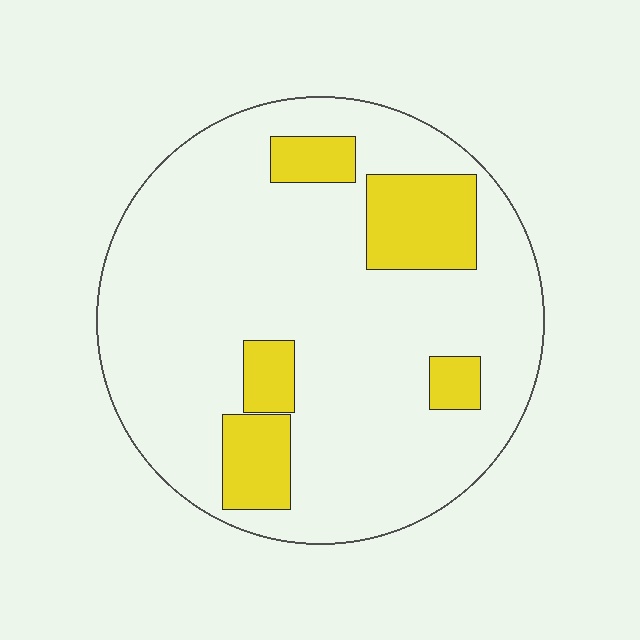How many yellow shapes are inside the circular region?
5.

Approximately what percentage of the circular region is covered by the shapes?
Approximately 20%.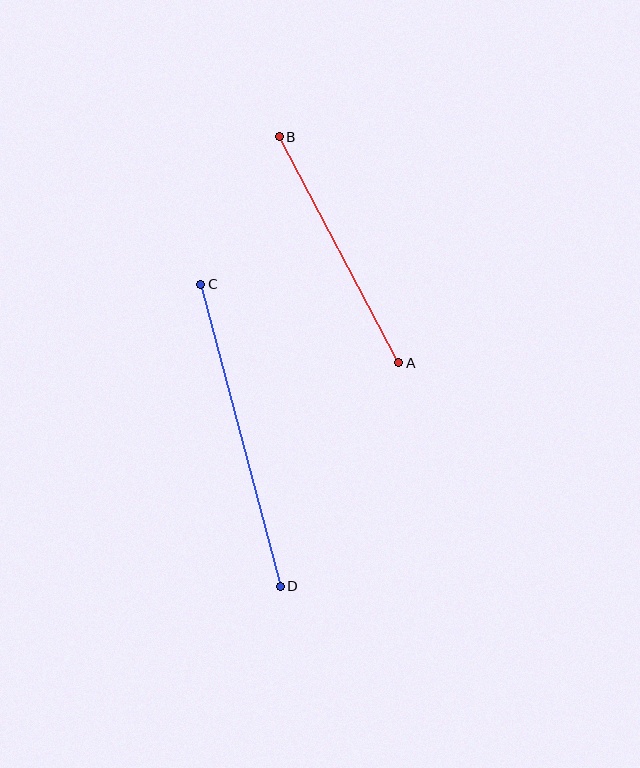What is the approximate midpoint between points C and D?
The midpoint is at approximately (241, 435) pixels.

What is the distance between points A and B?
The distance is approximately 256 pixels.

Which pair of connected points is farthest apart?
Points C and D are farthest apart.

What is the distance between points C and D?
The distance is approximately 312 pixels.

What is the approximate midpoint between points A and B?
The midpoint is at approximately (339, 250) pixels.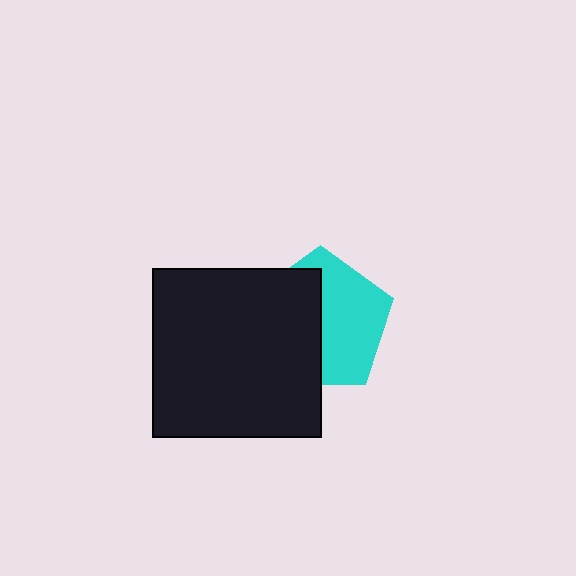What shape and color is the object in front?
The object in front is a black square.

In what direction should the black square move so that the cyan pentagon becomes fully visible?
The black square should move left. That is the shortest direction to clear the overlap and leave the cyan pentagon fully visible.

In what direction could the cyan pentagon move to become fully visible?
The cyan pentagon could move right. That would shift it out from behind the black square entirely.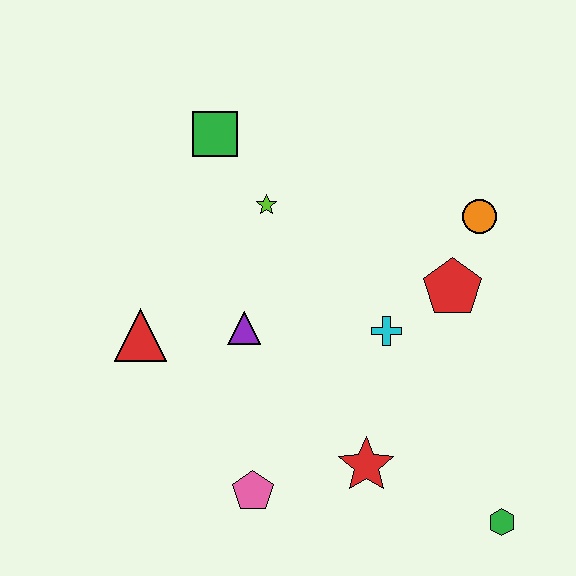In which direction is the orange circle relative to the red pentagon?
The orange circle is above the red pentagon.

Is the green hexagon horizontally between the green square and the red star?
No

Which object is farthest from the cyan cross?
The green square is farthest from the cyan cross.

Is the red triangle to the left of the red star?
Yes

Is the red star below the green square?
Yes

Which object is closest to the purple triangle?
The red triangle is closest to the purple triangle.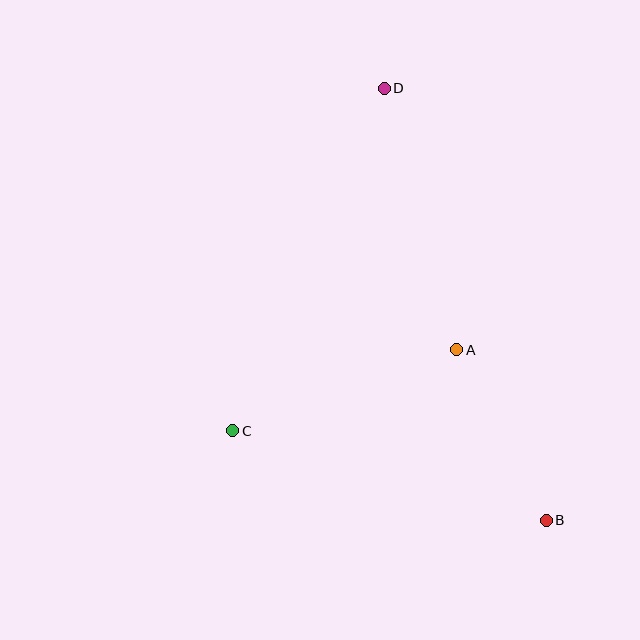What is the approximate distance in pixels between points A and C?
The distance between A and C is approximately 238 pixels.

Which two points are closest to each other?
Points A and B are closest to each other.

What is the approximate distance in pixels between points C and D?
The distance between C and D is approximately 375 pixels.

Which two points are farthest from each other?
Points B and D are farthest from each other.